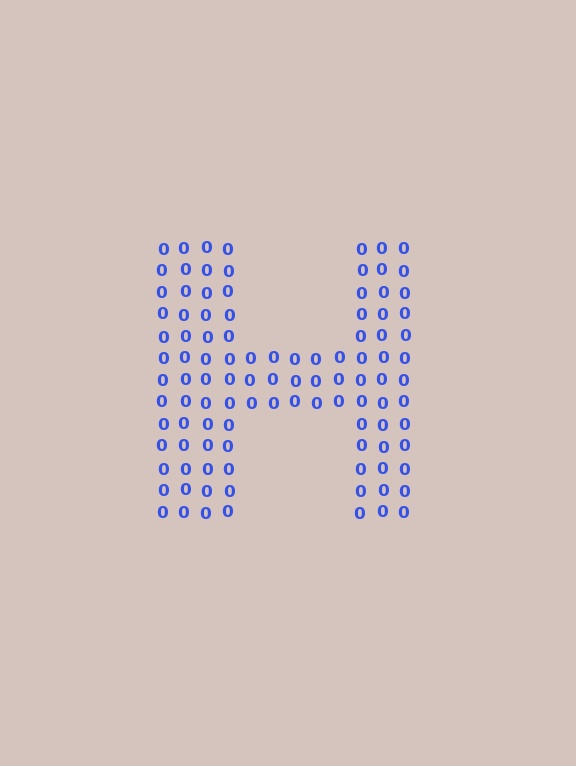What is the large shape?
The large shape is the letter H.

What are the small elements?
The small elements are digit 0's.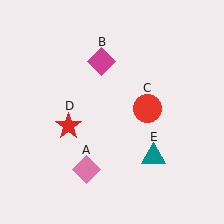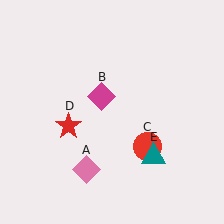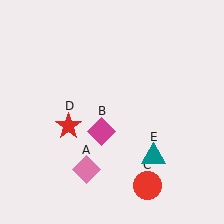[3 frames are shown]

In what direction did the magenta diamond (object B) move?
The magenta diamond (object B) moved down.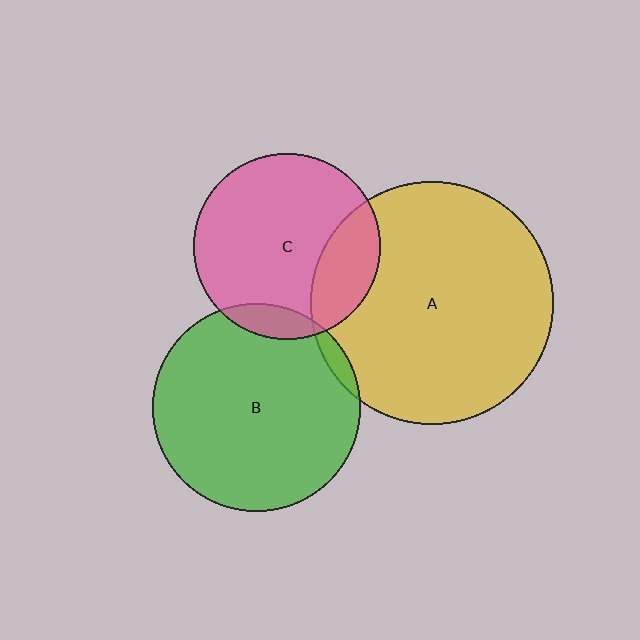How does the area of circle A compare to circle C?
Approximately 1.7 times.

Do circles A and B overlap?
Yes.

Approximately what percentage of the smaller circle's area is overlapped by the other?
Approximately 5%.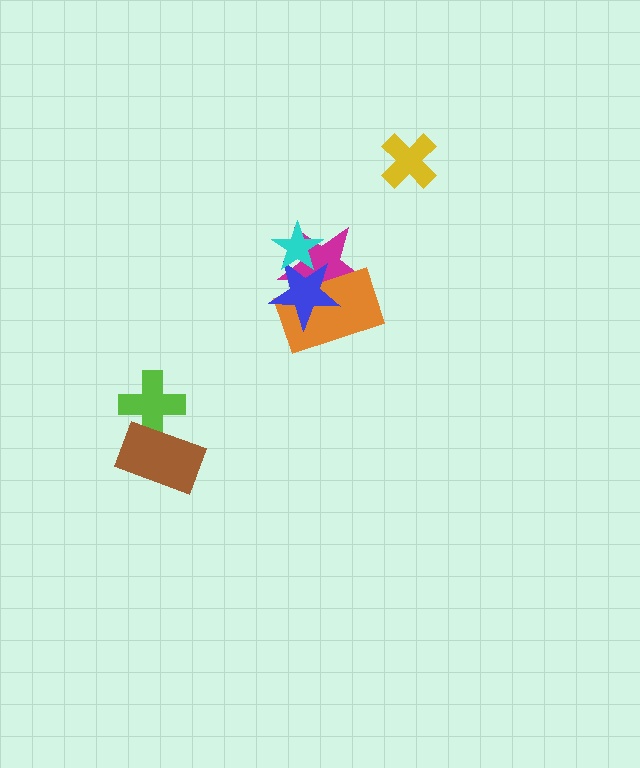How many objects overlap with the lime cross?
1 object overlaps with the lime cross.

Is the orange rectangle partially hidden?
Yes, it is partially covered by another shape.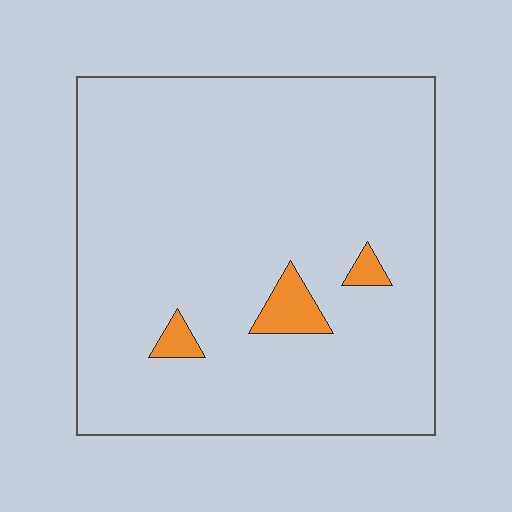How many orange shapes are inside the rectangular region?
3.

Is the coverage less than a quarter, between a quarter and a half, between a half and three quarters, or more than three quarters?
Less than a quarter.